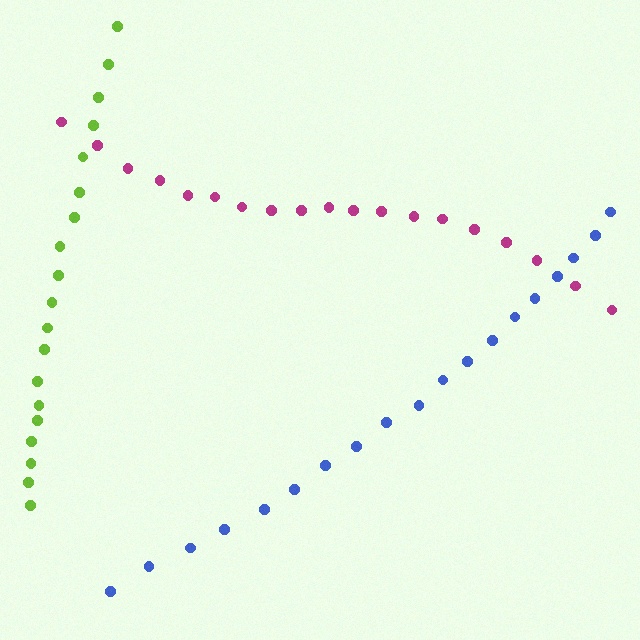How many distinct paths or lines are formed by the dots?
There are 3 distinct paths.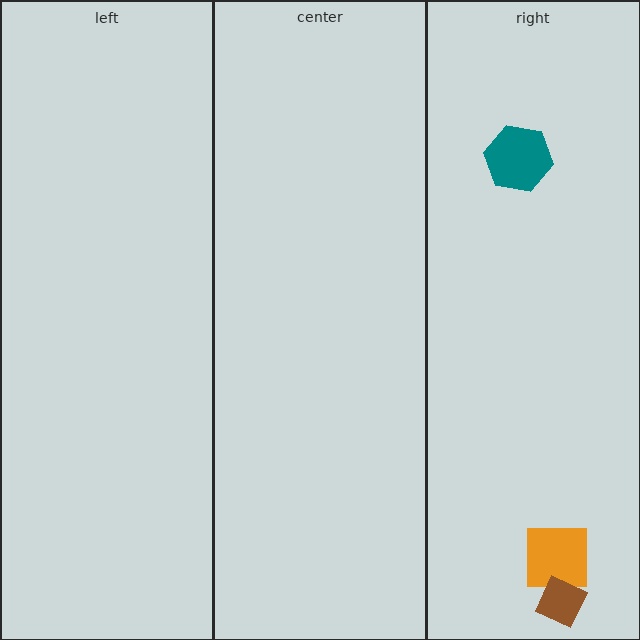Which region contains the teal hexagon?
The right region.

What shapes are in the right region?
The orange square, the teal hexagon, the brown diamond.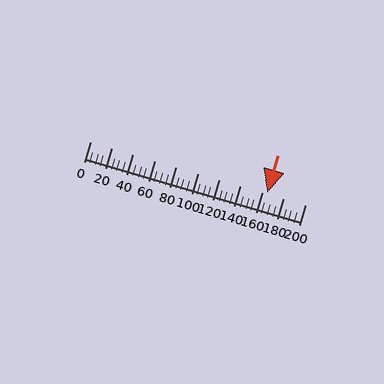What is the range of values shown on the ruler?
The ruler shows values from 0 to 200.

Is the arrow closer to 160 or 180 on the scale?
The arrow is closer to 160.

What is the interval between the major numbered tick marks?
The major tick marks are spaced 20 units apart.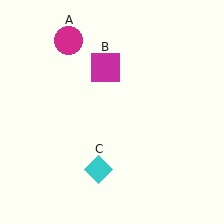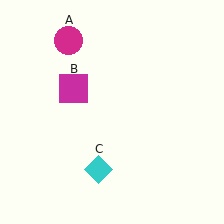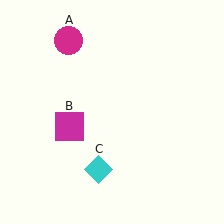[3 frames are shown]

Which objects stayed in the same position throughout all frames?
Magenta circle (object A) and cyan diamond (object C) remained stationary.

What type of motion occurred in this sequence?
The magenta square (object B) rotated counterclockwise around the center of the scene.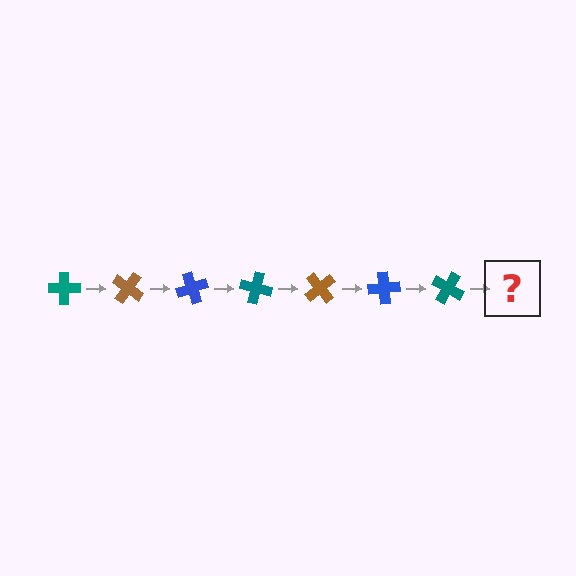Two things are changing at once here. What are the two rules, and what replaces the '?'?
The two rules are that it rotates 35 degrees each step and the color cycles through teal, brown, and blue. The '?' should be a brown cross, rotated 245 degrees from the start.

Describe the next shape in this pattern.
It should be a brown cross, rotated 245 degrees from the start.